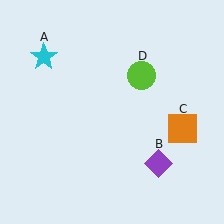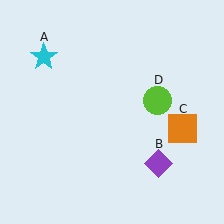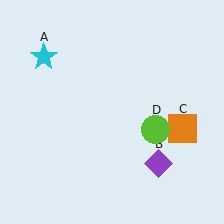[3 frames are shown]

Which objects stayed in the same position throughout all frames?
Cyan star (object A) and purple diamond (object B) and orange square (object C) remained stationary.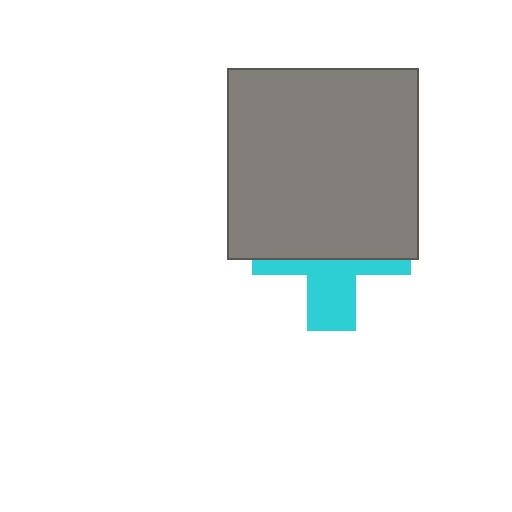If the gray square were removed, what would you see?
You would see the complete cyan cross.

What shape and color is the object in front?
The object in front is a gray square.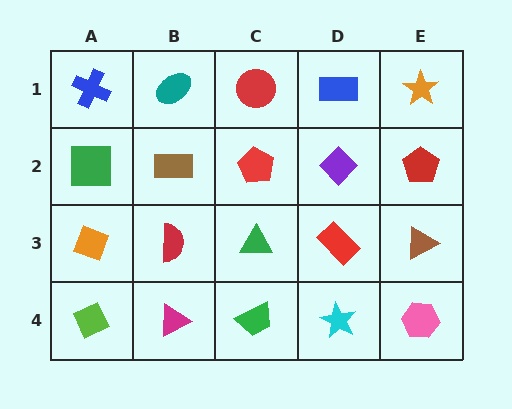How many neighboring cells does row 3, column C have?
4.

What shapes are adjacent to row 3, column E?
A red pentagon (row 2, column E), a pink hexagon (row 4, column E), a red rectangle (row 3, column D).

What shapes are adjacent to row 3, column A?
A green square (row 2, column A), a lime diamond (row 4, column A), a red semicircle (row 3, column B).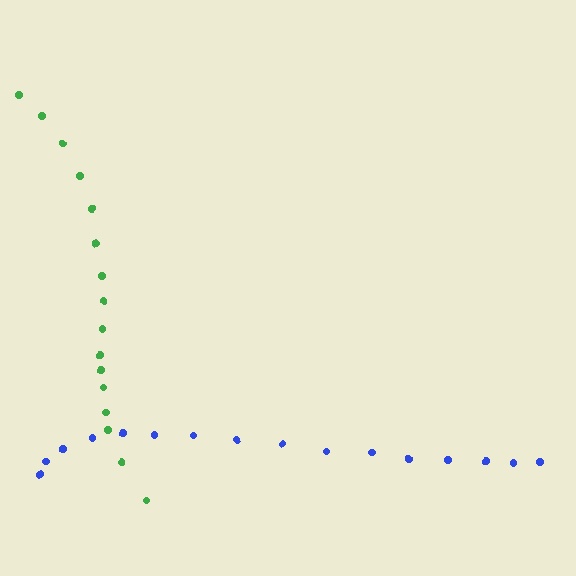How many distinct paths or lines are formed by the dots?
There are 2 distinct paths.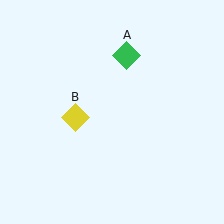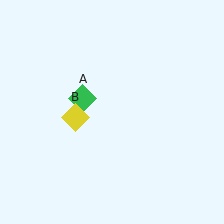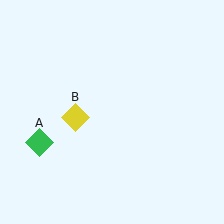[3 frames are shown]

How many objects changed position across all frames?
1 object changed position: green diamond (object A).